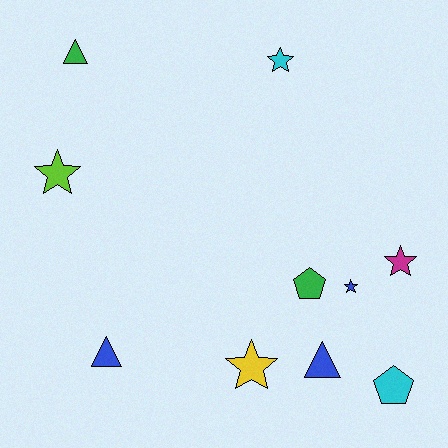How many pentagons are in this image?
There are 2 pentagons.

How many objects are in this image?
There are 10 objects.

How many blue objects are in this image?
There are 3 blue objects.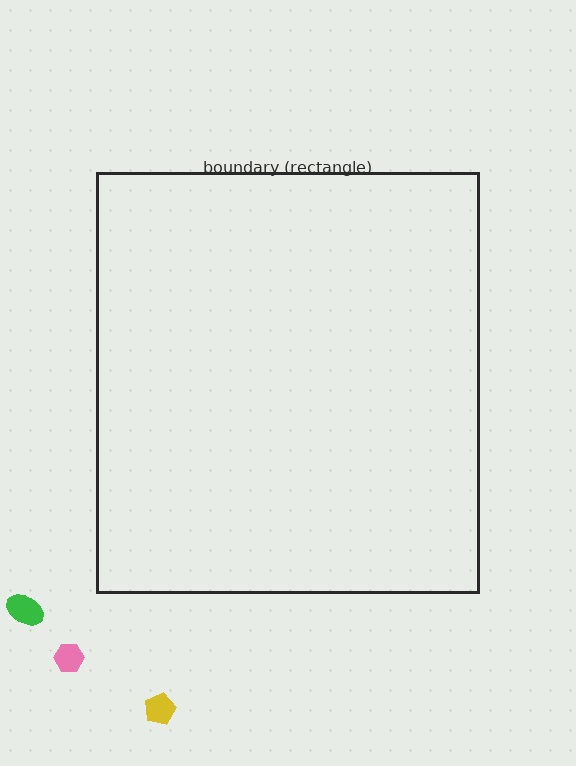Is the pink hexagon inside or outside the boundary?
Outside.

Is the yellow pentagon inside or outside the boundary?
Outside.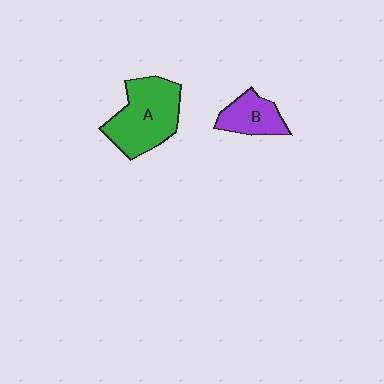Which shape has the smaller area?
Shape B (purple).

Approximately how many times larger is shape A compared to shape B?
Approximately 1.9 times.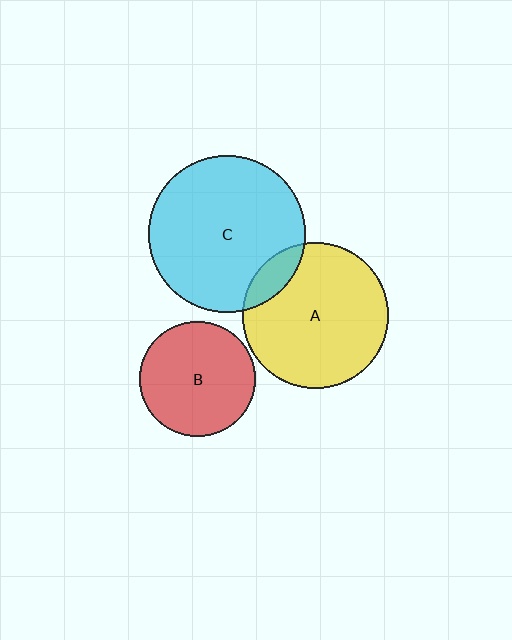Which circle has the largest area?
Circle C (cyan).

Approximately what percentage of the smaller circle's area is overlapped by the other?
Approximately 10%.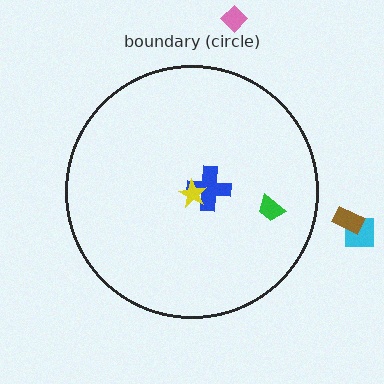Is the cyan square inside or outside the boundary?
Outside.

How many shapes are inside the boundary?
3 inside, 3 outside.